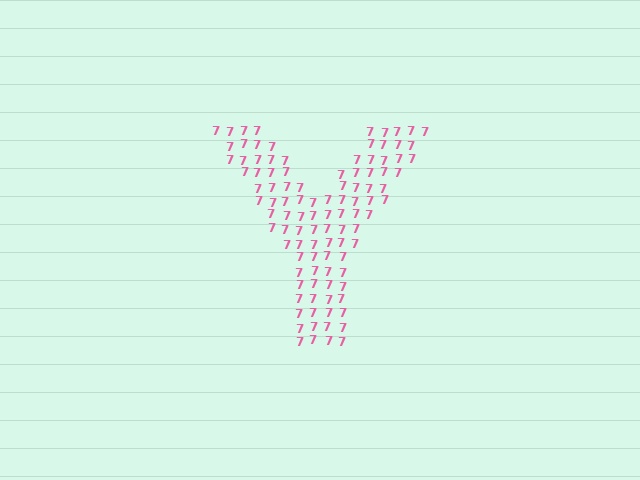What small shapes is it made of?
It is made of small digit 7's.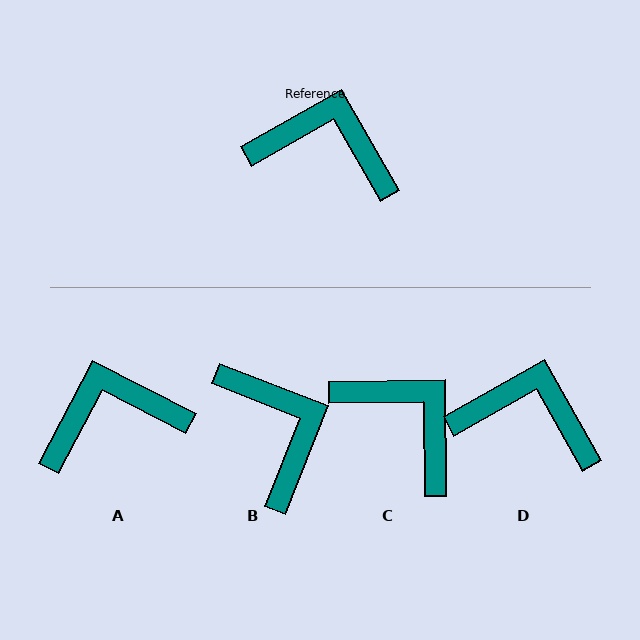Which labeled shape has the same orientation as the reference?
D.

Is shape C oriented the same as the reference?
No, it is off by about 29 degrees.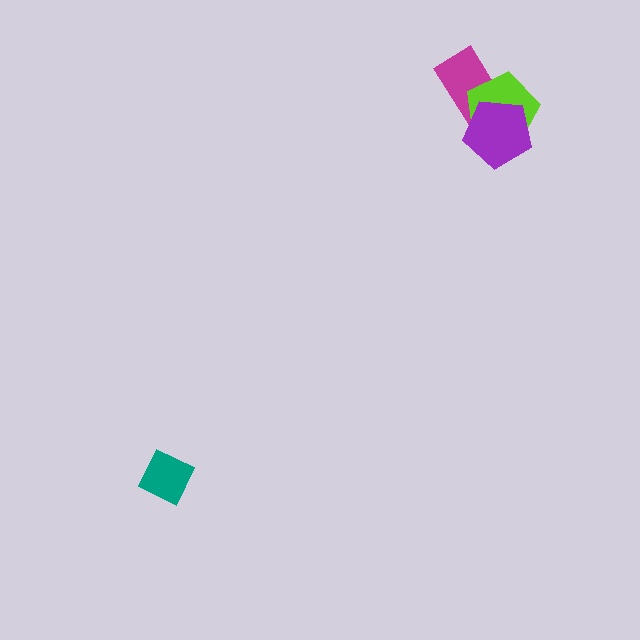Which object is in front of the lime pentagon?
The purple pentagon is in front of the lime pentagon.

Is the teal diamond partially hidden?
No, no other shape covers it.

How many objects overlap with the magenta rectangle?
2 objects overlap with the magenta rectangle.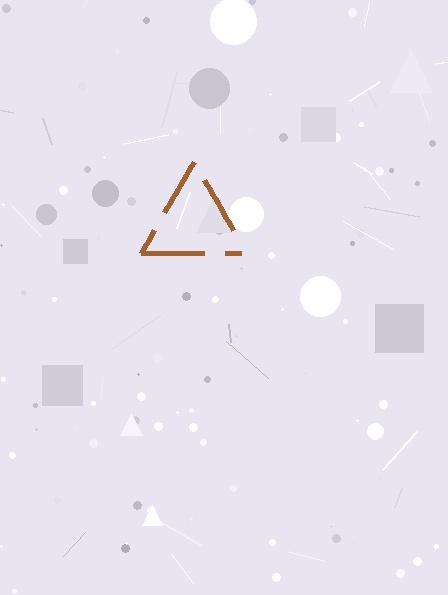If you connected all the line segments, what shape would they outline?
They would outline a triangle.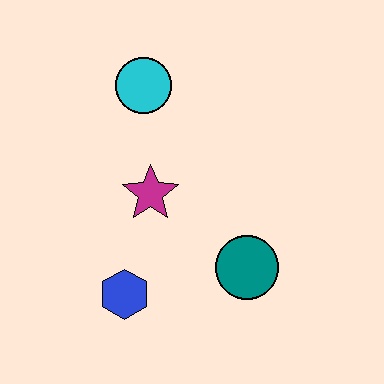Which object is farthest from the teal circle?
The cyan circle is farthest from the teal circle.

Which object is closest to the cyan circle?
The magenta star is closest to the cyan circle.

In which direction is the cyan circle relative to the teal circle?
The cyan circle is above the teal circle.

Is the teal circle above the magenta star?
No